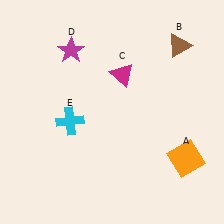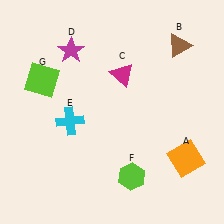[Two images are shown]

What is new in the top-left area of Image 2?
A lime square (G) was added in the top-left area of Image 2.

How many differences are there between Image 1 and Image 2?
There are 2 differences between the two images.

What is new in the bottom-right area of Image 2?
A lime hexagon (F) was added in the bottom-right area of Image 2.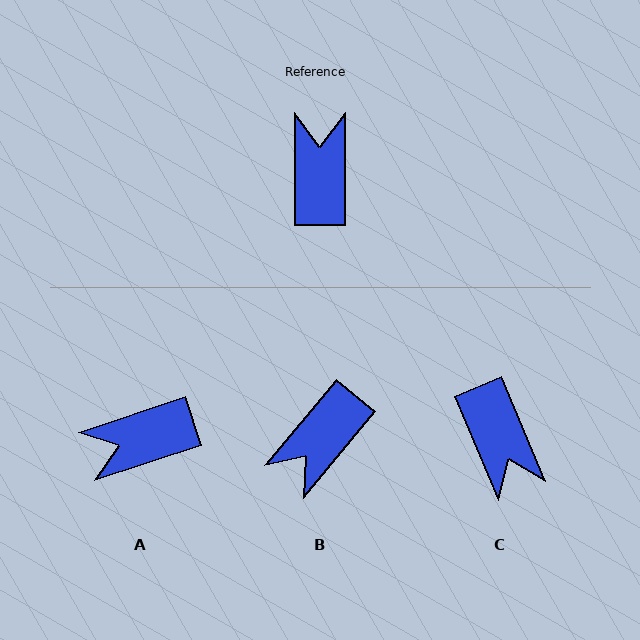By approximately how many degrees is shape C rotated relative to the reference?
Approximately 157 degrees clockwise.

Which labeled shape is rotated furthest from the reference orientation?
C, about 157 degrees away.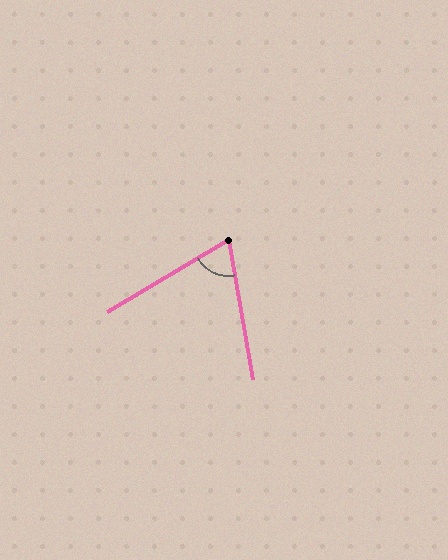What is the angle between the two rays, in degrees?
Approximately 69 degrees.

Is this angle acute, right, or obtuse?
It is acute.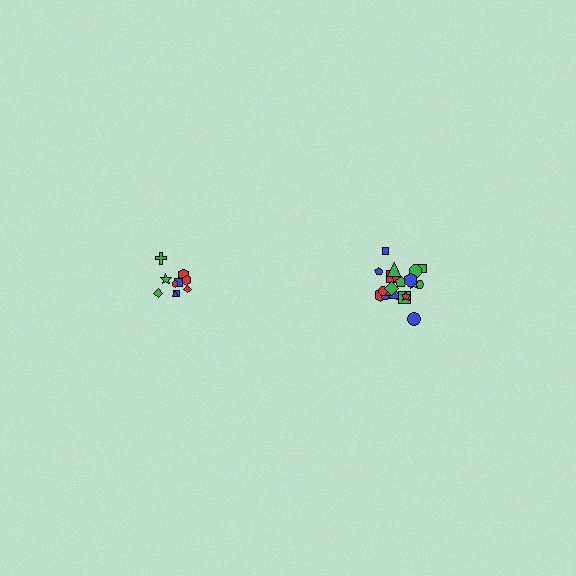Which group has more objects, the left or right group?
The right group.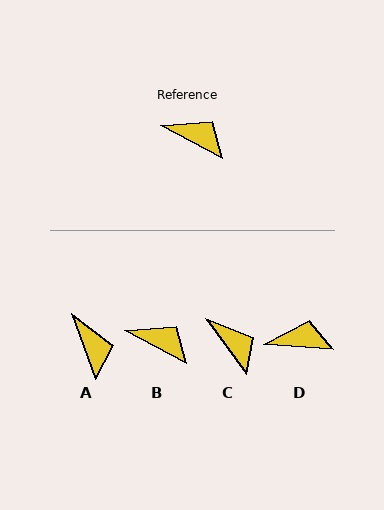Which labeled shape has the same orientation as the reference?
B.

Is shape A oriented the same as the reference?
No, it is off by about 43 degrees.